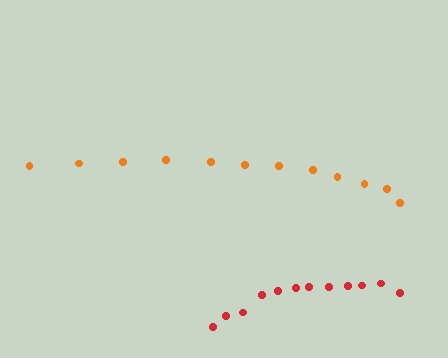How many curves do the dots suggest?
There are 2 distinct paths.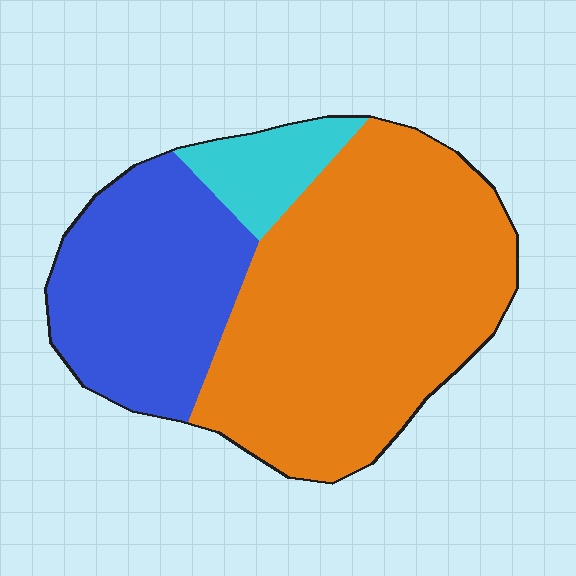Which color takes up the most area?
Orange, at roughly 60%.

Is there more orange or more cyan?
Orange.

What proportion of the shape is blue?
Blue covers 31% of the shape.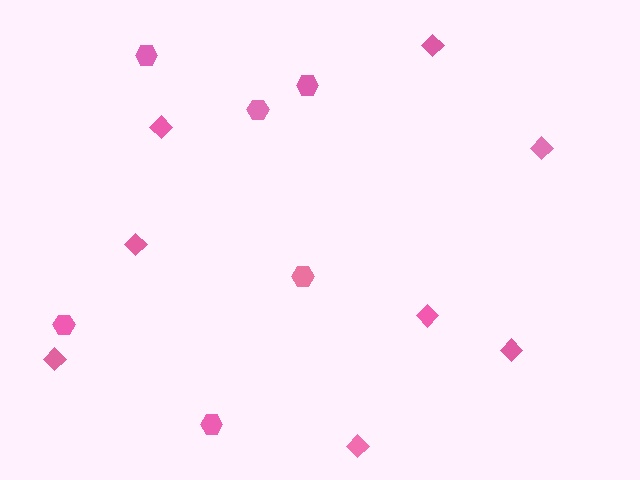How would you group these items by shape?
There are 2 groups: one group of hexagons (6) and one group of diamonds (8).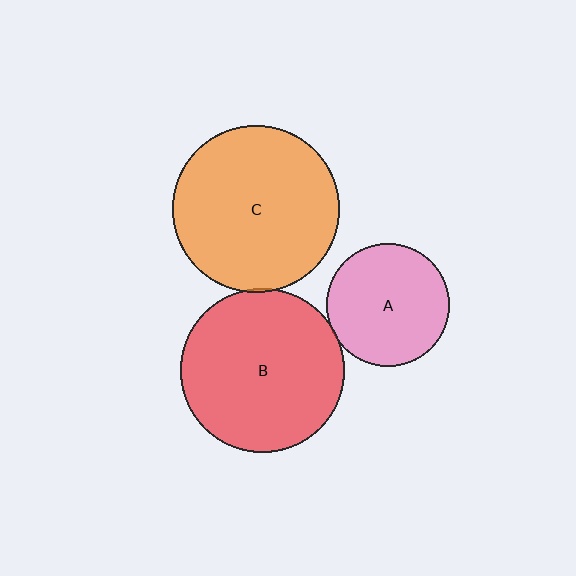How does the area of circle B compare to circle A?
Approximately 1.8 times.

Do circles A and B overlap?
Yes.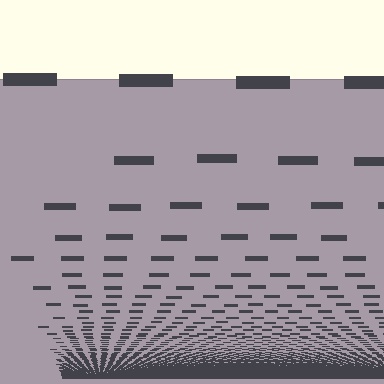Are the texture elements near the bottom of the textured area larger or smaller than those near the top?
Smaller. The gradient is inverted — elements near the bottom are smaller and denser.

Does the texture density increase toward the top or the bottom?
Density increases toward the bottom.